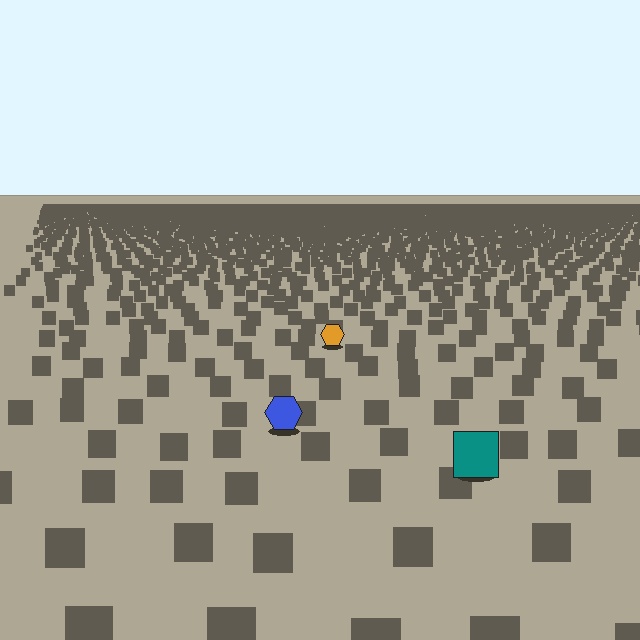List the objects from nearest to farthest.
From nearest to farthest: the teal square, the blue hexagon, the orange hexagon.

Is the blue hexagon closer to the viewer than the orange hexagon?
Yes. The blue hexagon is closer — you can tell from the texture gradient: the ground texture is coarser near it.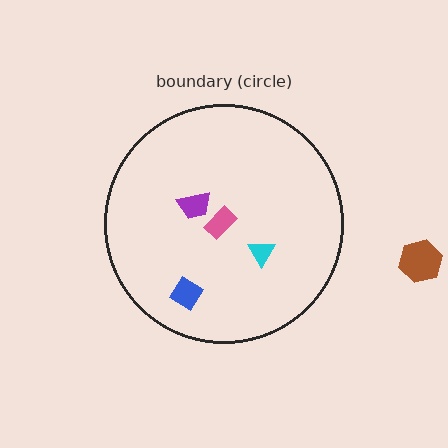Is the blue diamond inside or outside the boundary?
Inside.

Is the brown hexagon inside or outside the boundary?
Outside.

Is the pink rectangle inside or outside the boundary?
Inside.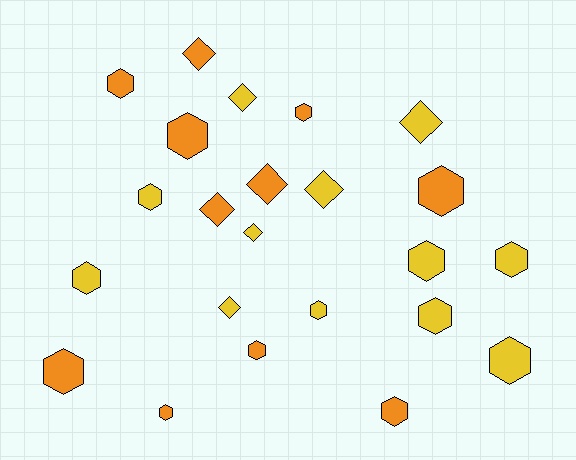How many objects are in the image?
There are 23 objects.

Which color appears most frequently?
Yellow, with 12 objects.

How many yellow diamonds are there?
There are 5 yellow diamonds.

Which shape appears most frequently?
Hexagon, with 15 objects.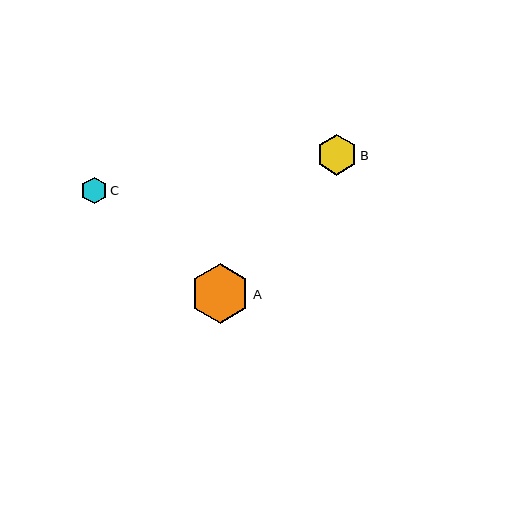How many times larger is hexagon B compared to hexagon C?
Hexagon B is approximately 1.6 times the size of hexagon C.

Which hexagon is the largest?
Hexagon A is the largest with a size of approximately 60 pixels.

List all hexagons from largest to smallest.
From largest to smallest: A, B, C.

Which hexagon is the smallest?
Hexagon C is the smallest with a size of approximately 26 pixels.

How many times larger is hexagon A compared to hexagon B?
Hexagon A is approximately 1.4 times the size of hexagon B.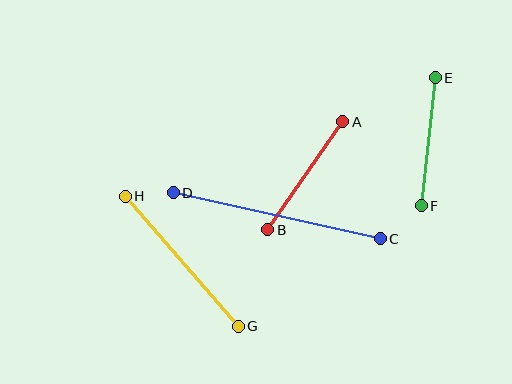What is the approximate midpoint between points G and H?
The midpoint is at approximately (182, 261) pixels.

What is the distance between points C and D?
The distance is approximately 212 pixels.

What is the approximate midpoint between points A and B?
The midpoint is at approximately (305, 176) pixels.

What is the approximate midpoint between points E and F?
The midpoint is at approximately (428, 142) pixels.